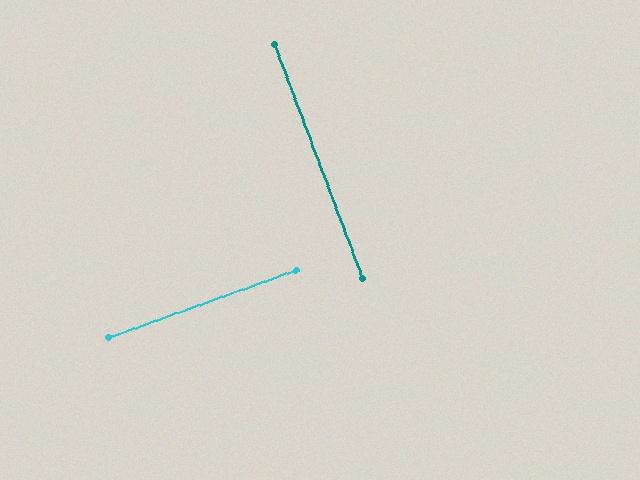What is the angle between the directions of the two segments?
Approximately 89 degrees.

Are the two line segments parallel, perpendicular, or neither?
Perpendicular — they meet at approximately 89°.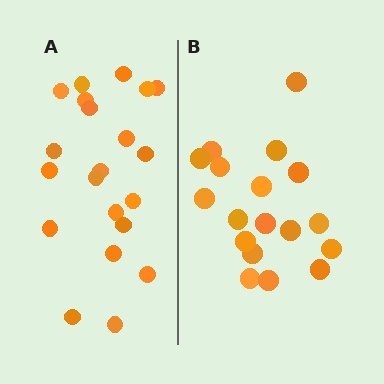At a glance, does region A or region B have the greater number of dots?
Region A (the left region) has more dots.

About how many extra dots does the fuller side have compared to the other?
Region A has just a few more — roughly 2 or 3 more dots than region B.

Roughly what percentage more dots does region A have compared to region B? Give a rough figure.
About 15% more.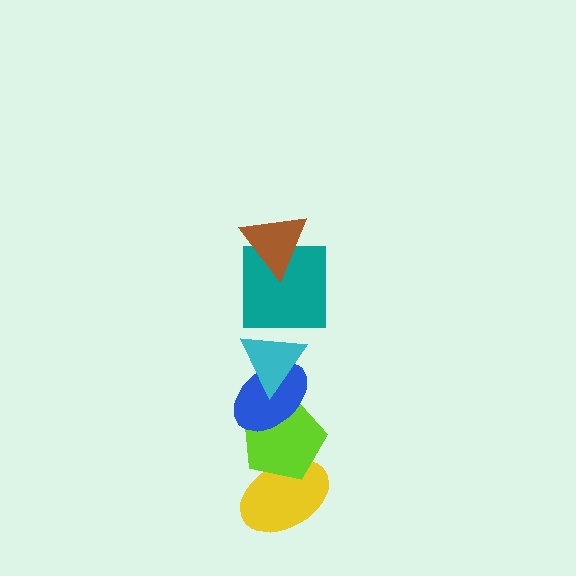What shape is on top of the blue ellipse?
The cyan triangle is on top of the blue ellipse.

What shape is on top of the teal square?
The brown triangle is on top of the teal square.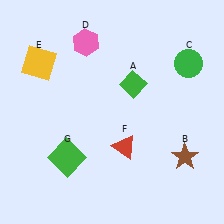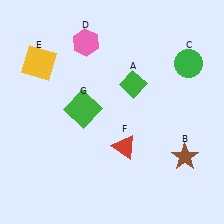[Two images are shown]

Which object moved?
The green square (G) moved up.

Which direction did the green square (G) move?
The green square (G) moved up.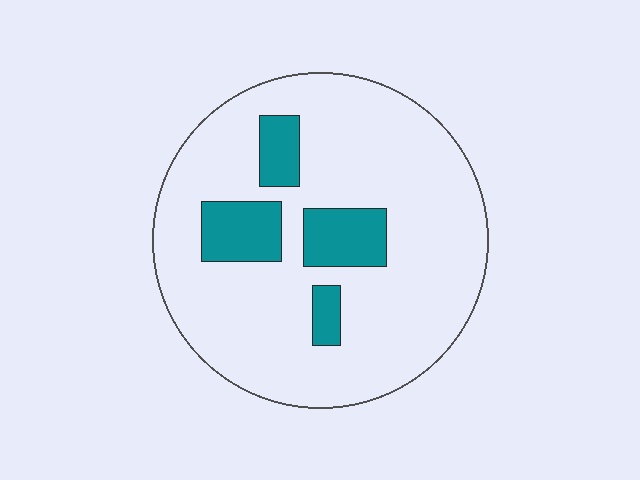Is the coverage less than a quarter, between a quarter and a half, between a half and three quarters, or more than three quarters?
Less than a quarter.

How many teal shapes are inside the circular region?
4.